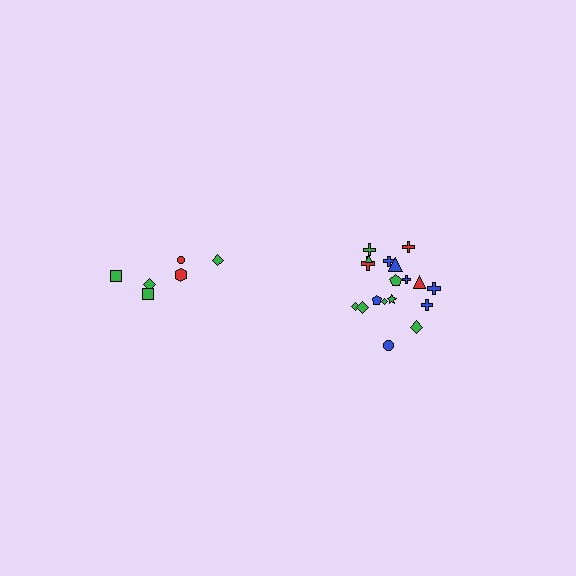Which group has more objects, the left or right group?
The right group.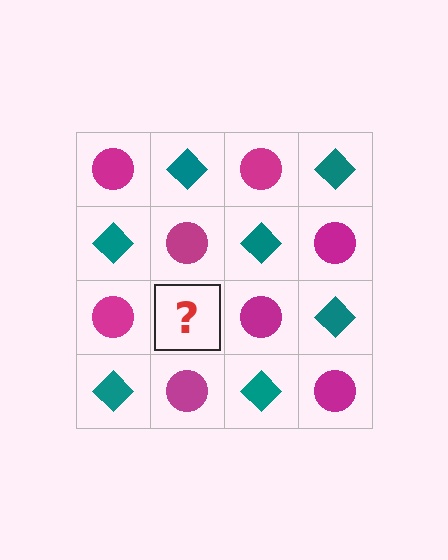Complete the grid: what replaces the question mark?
The question mark should be replaced with a teal diamond.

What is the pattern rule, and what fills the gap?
The rule is that it alternates magenta circle and teal diamond in a checkerboard pattern. The gap should be filled with a teal diamond.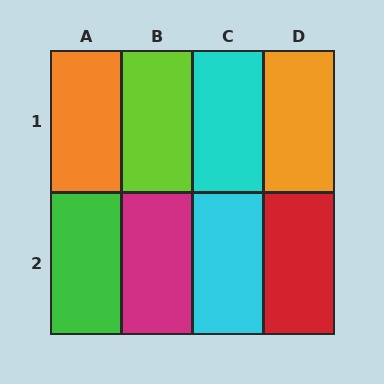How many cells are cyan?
2 cells are cyan.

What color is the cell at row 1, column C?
Cyan.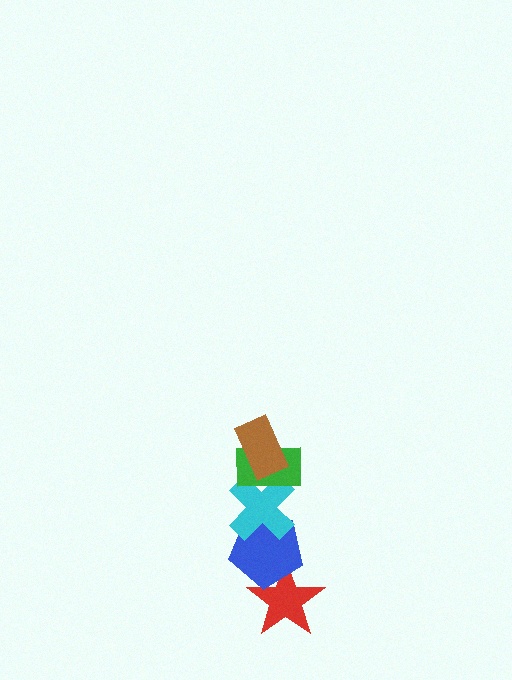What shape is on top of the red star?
The blue pentagon is on top of the red star.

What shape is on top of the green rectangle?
The brown rectangle is on top of the green rectangle.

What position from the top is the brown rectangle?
The brown rectangle is 1st from the top.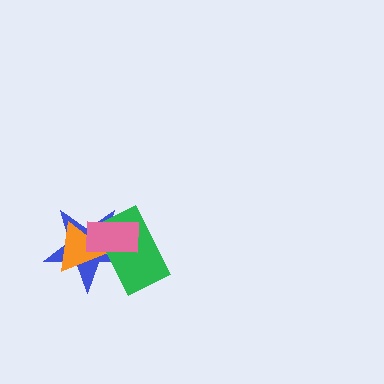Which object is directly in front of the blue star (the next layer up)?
The orange triangle is directly in front of the blue star.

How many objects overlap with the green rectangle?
3 objects overlap with the green rectangle.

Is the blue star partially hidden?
Yes, it is partially covered by another shape.